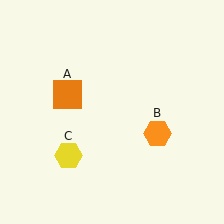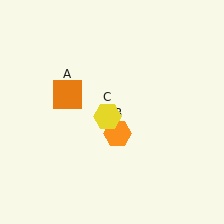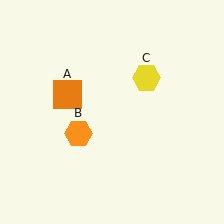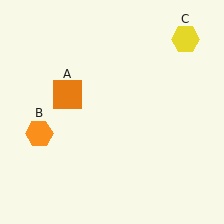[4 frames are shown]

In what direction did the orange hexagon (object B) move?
The orange hexagon (object B) moved left.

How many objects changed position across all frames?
2 objects changed position: orange hexagon (object B), yellow hexagon (object C).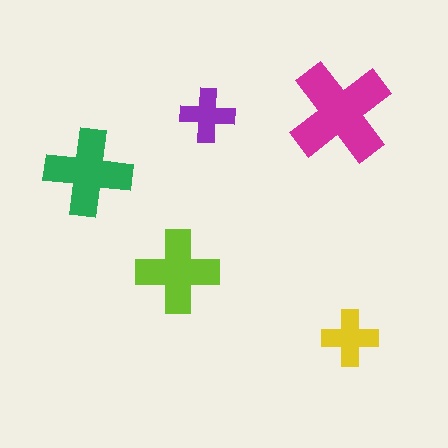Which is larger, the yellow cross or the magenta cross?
The magenta one.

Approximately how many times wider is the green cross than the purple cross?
About 1.5 times wider.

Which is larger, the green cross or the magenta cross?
The magenta one.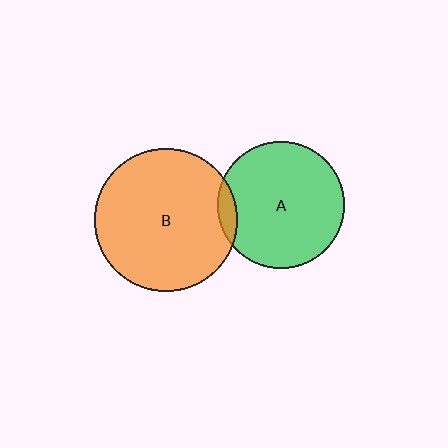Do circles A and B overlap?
Yes.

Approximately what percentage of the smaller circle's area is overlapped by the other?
Approximately 5%.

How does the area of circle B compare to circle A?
Approximately 1.3 times.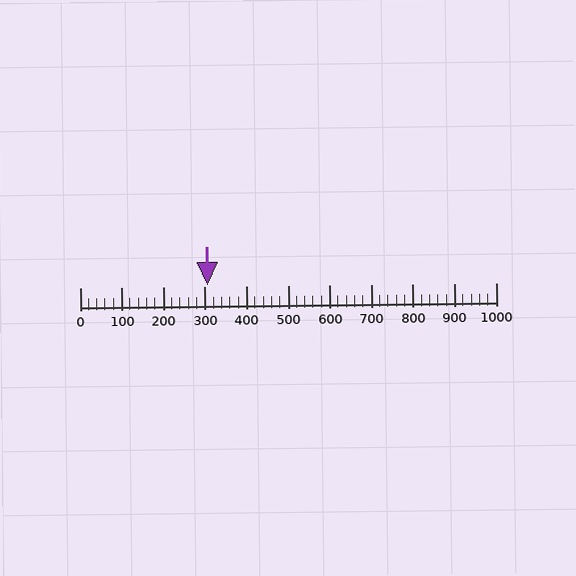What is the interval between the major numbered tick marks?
The major tick marks are spaced 100 units apart.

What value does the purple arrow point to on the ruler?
The purple arrow points to approximately 307.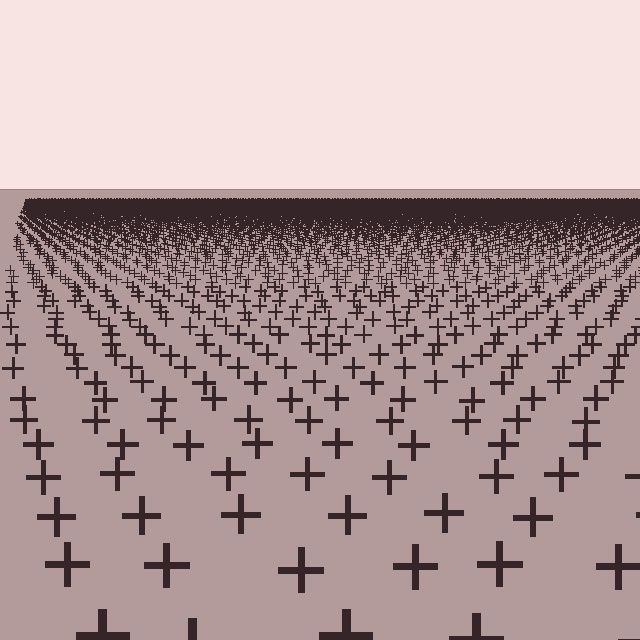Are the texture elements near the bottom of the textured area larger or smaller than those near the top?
Larger. Near the bottom, elements are closer to the viewer and appear at a bigger on-screen size.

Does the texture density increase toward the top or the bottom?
Density increases toward the top.